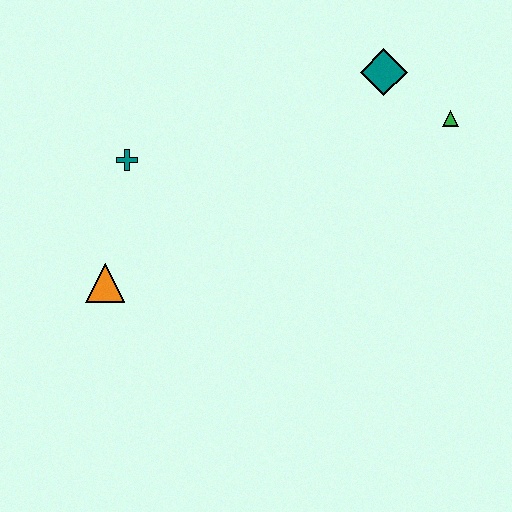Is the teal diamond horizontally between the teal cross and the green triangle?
Yes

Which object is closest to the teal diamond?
The green triangle is closest to the teal diamond.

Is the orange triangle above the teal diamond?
No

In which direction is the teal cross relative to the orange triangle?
The teal cross is above the orange triangle.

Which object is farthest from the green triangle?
The orange triangle is farthest from the green triangle.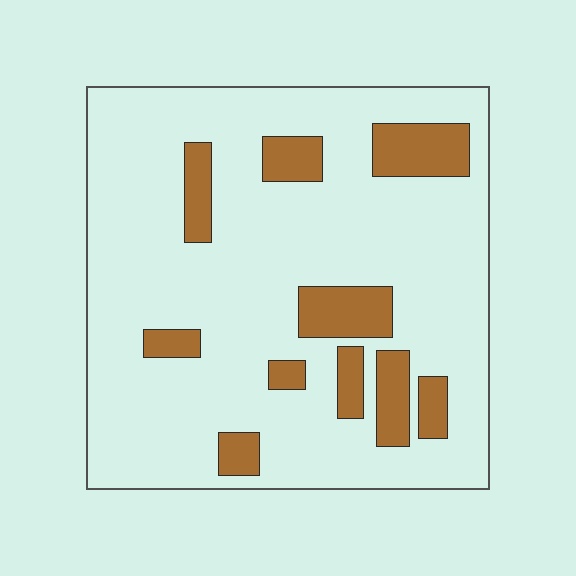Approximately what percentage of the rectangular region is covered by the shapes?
Approximately 15%.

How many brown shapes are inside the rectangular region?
10.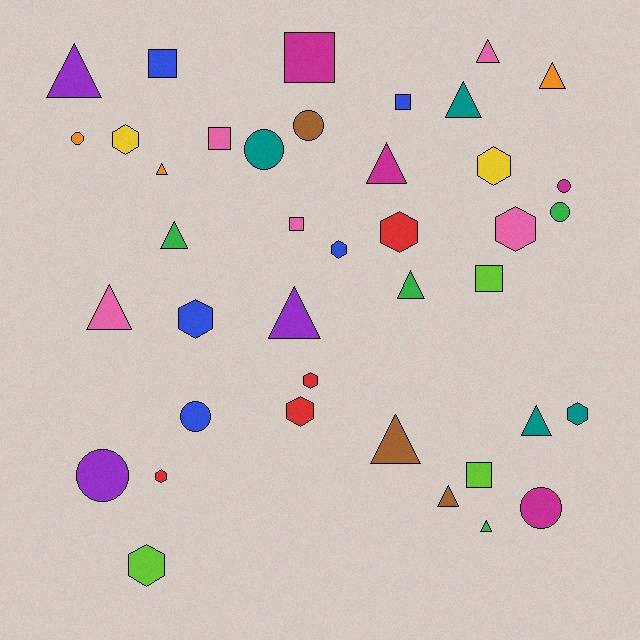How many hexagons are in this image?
There are 11 hexagons.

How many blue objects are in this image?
There are 5 blue objects.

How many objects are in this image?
There are 40 objects.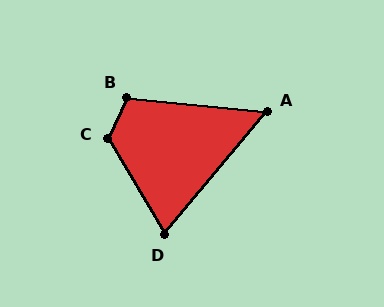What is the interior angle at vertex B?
Approximately 110 degrees (obtuse).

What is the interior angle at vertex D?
Approximately 70 degrees (acute).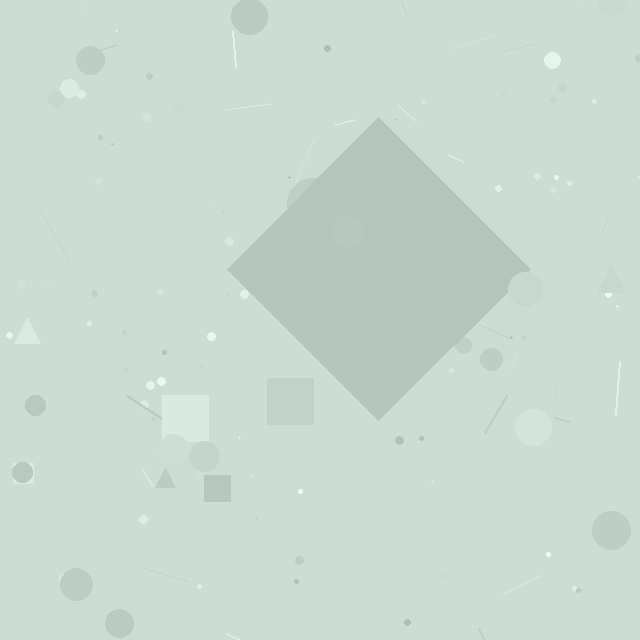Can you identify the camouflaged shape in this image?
The camouflaged shape is a diamond.